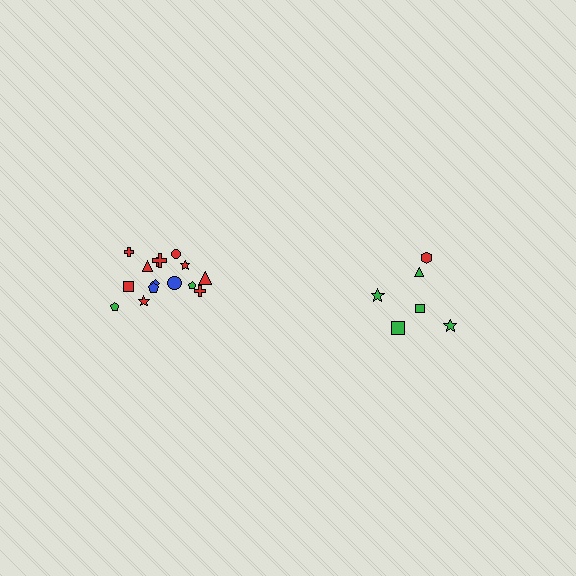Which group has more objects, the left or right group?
The left group.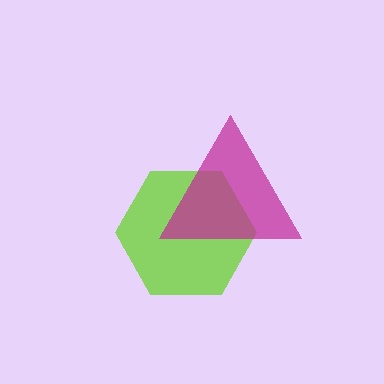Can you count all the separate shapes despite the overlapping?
Yes, there are 2 separate shapes.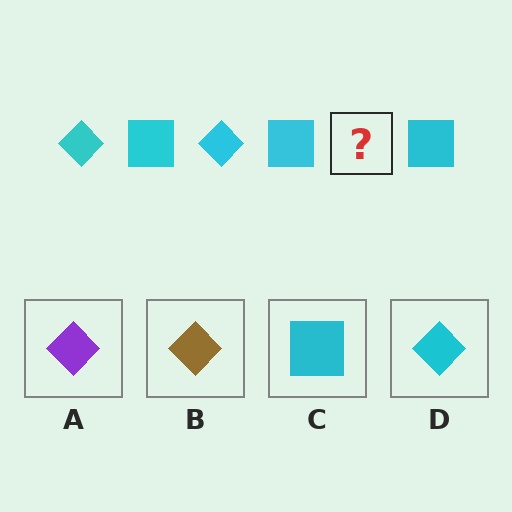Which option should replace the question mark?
Option D.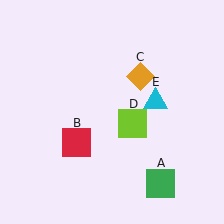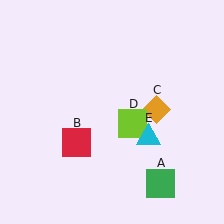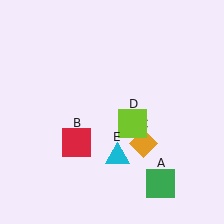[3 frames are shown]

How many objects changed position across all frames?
2 objects changed position: orange diamond (object C), cyan triangle (object E).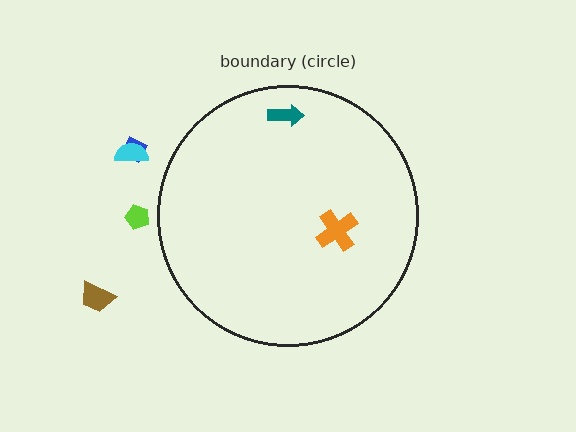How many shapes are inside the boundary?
2 inside, 4 outside.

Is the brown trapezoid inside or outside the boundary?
Outside.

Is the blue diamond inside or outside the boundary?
Outside.